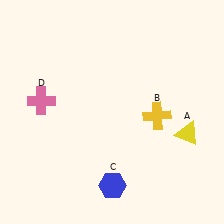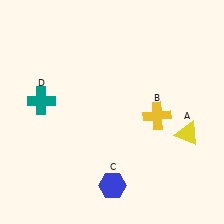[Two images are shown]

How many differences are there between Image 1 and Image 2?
There is 1 difference between the two images.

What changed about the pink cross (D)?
In Image 1, D is pink. In Image 2, it changed to teal.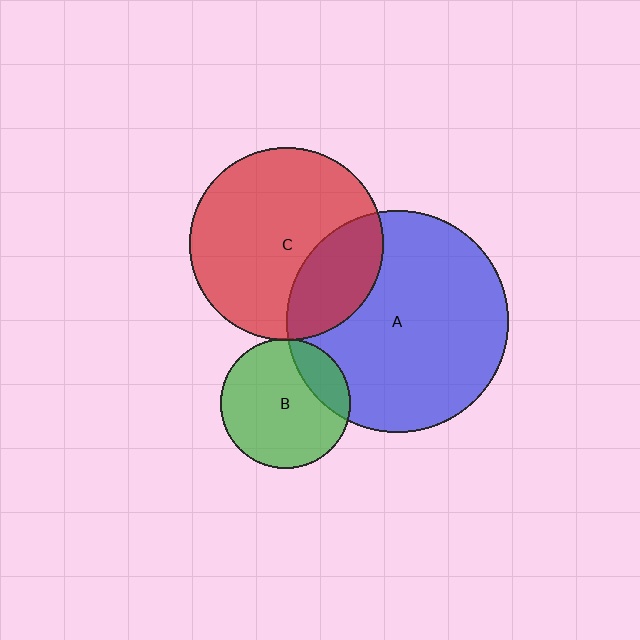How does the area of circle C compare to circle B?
Approximately 2.2 times.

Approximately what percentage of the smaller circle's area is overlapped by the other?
Approximately 25%.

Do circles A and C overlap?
Yes.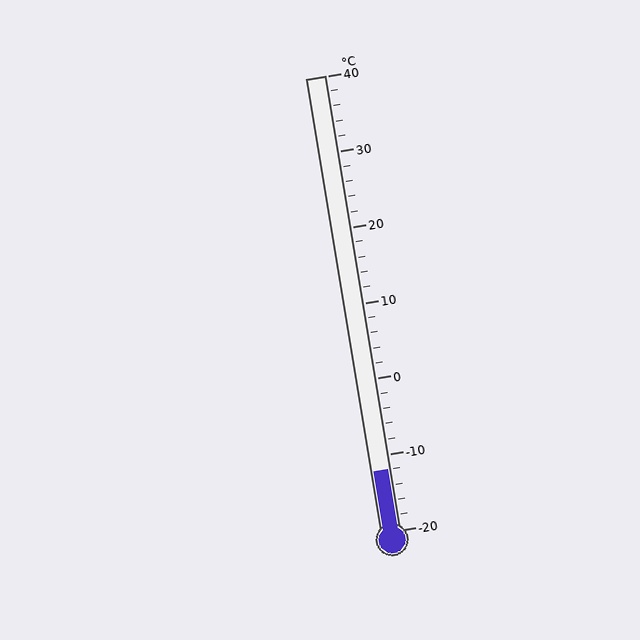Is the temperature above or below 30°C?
The temperature is below 30°C.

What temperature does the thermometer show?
The thermometer shows approximately -12°C.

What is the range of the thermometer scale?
The thermometer scale ranges from -20°C to 40°C.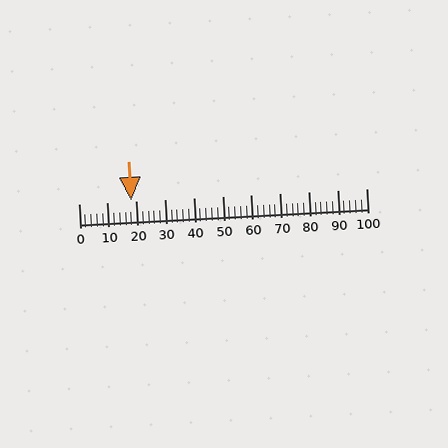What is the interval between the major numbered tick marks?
The major tick marks are spaced 10 units apart.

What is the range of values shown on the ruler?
The ruler shows values from 0 to 100.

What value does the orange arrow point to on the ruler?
The orange arrow points to approximately 18.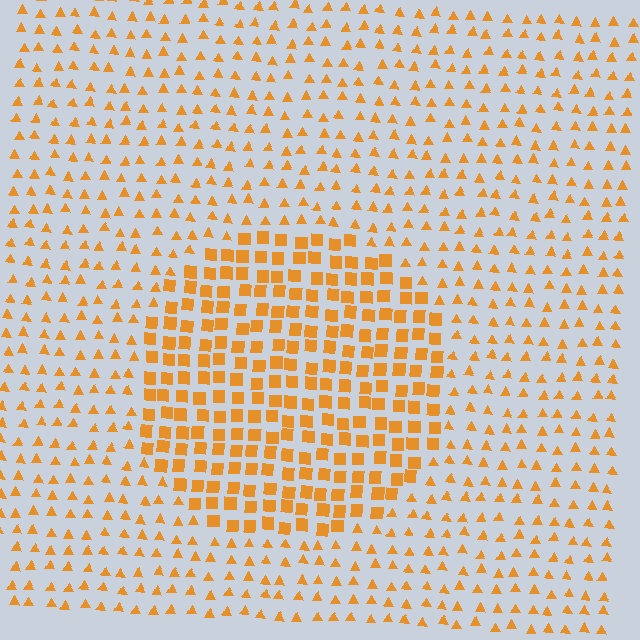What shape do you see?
I see a circle.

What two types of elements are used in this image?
The image uses squares inside the circle region and triangles outside it.